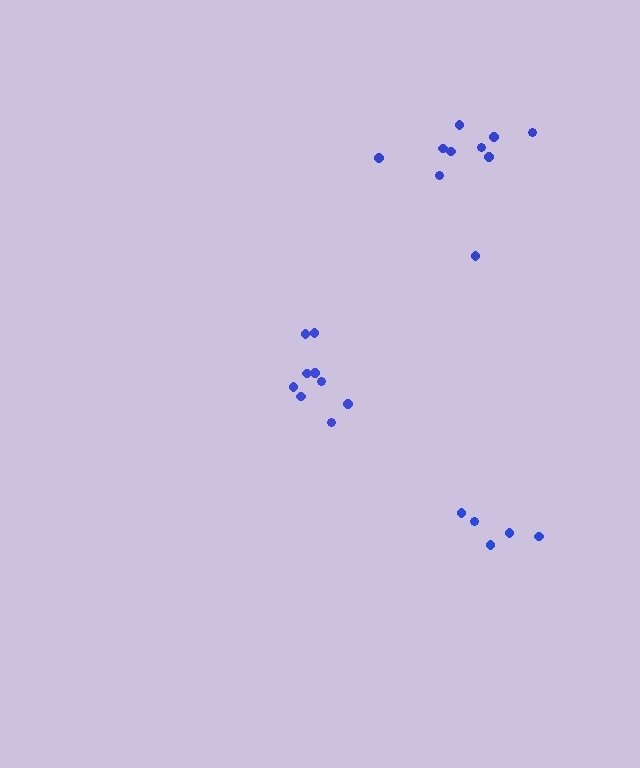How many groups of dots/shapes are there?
There are 3 groups.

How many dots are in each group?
Group 1: 5 dots, Group 2: 9 dots, Group 3: 10 dots (24 total).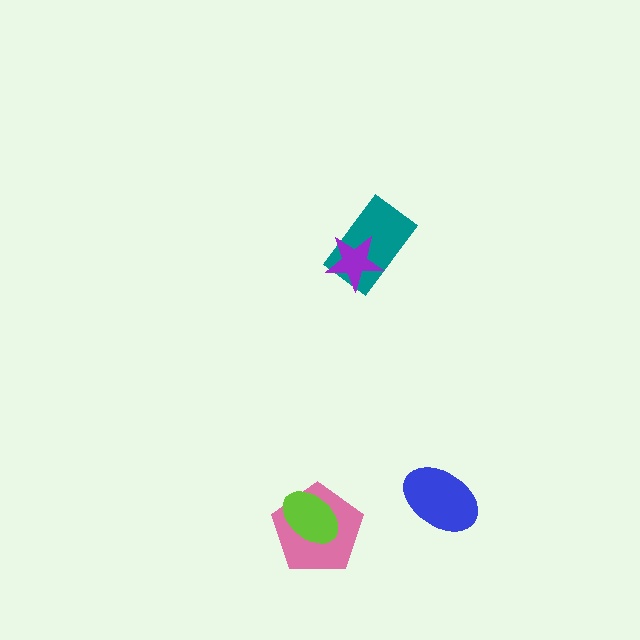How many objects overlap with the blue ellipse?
0 objects overlap with the blue ellipse.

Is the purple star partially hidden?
No, no other shape covers it.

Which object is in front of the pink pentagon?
The lime ellipse is in front of the pink pentagon.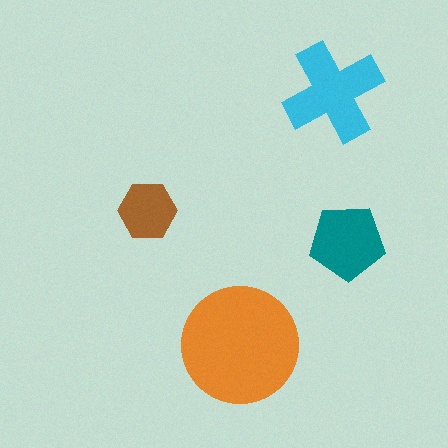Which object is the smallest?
The brown hexagon.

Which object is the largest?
The orange circle.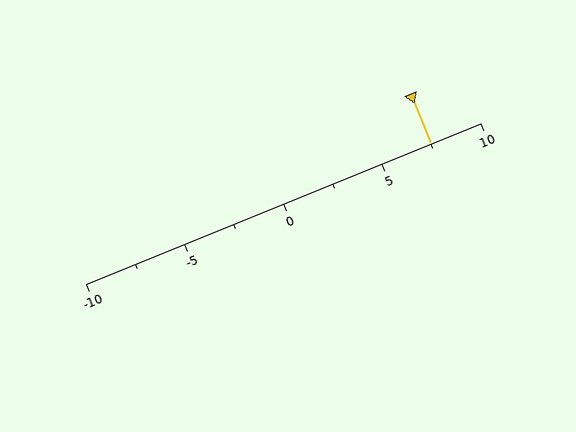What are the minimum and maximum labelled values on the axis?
The axis runs from -10 to 10.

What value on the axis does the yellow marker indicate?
The marker indicates approximately 7.5.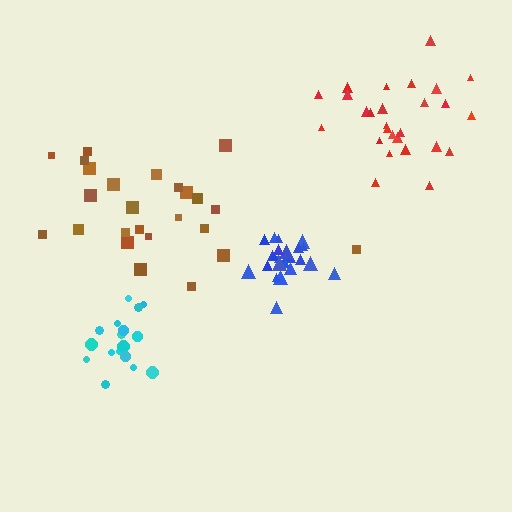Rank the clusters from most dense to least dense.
blue, cyan, red, brown.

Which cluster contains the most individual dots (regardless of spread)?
Red (27).